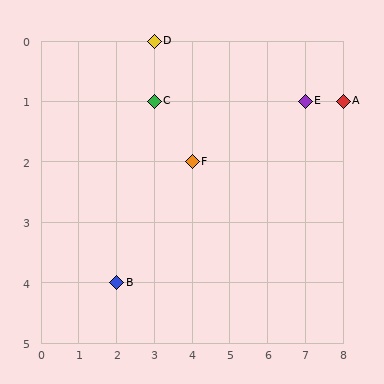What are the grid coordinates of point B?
Point B is at grid coordinates (2, 4).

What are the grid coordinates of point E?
Point E is at grid coordinates (7, 1).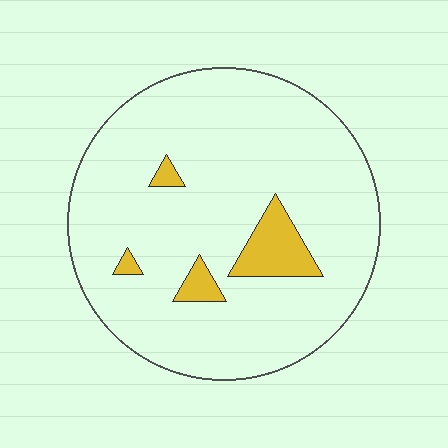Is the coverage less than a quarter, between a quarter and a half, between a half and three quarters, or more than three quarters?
Less than a quarter.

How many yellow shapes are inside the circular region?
4.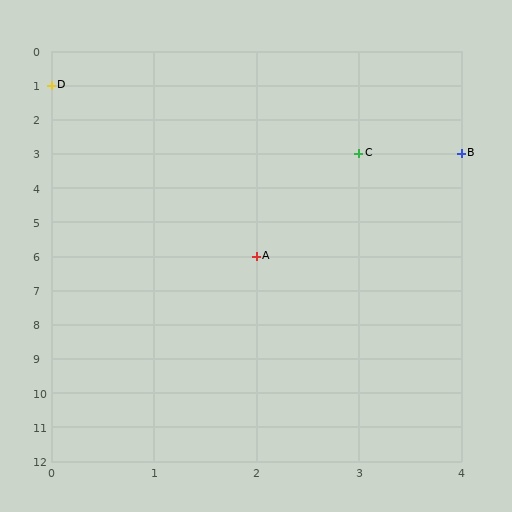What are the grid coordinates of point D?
Point D is at grid coordinates (0, 1).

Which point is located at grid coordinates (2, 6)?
Point A is at (2, 6).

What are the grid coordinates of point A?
Point A is at grid coordinates (2, 6).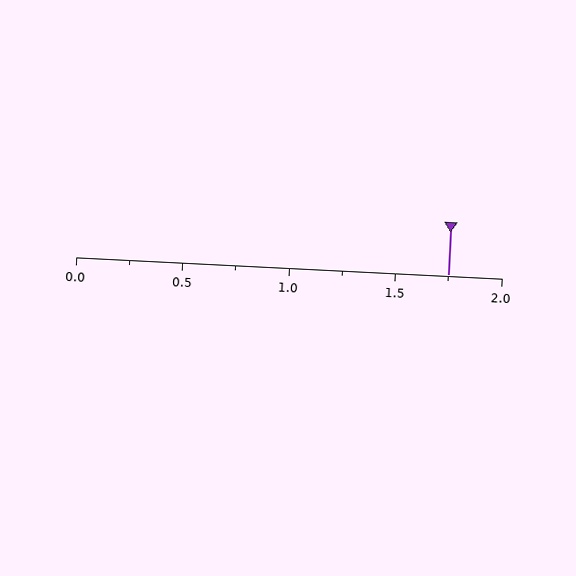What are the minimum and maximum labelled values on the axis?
The axis runs from 0.0 to 2.0.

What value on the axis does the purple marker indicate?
The marker indicates approximately 1.75.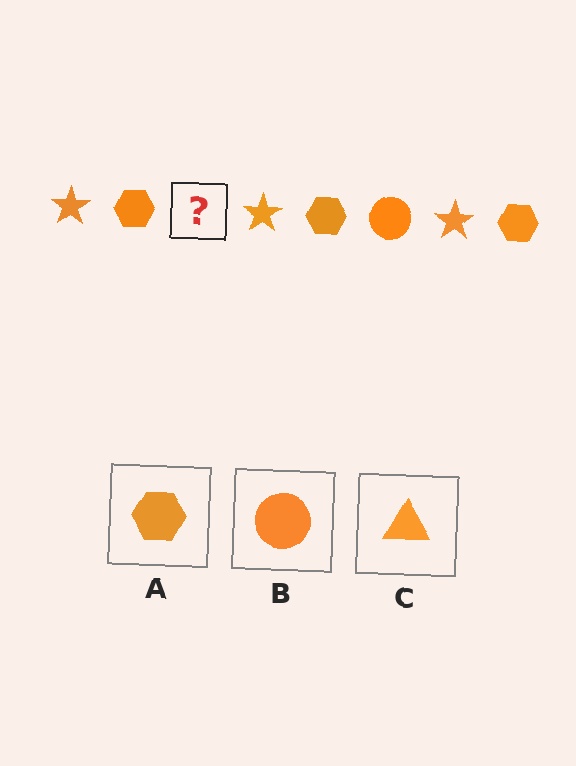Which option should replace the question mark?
Option B.